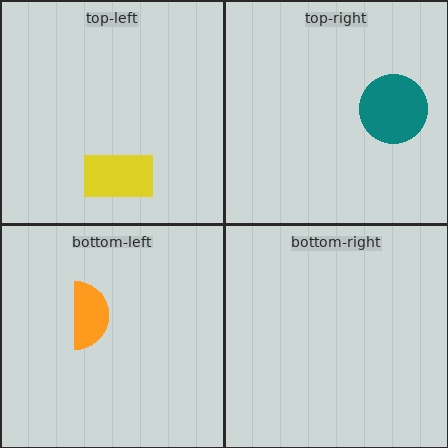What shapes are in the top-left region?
The yellow rectangle.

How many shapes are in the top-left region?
1.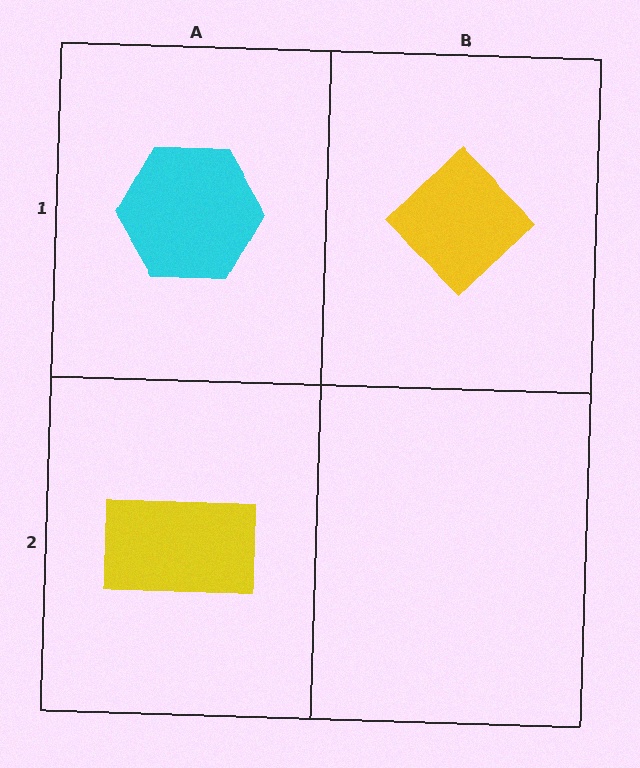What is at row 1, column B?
A yellow diamond.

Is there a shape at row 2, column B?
No, that cell is empty.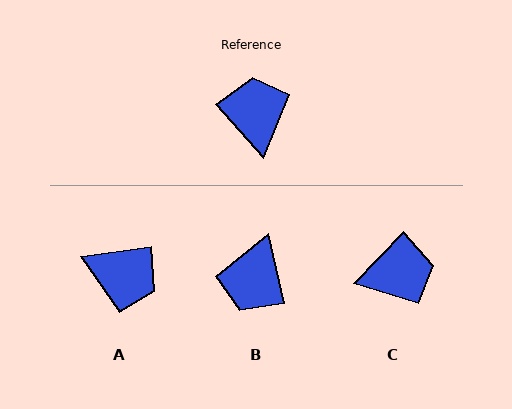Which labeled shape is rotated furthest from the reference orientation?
B, about 151 degrees away.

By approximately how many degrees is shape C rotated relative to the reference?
Approximately 86 degrees clockwise.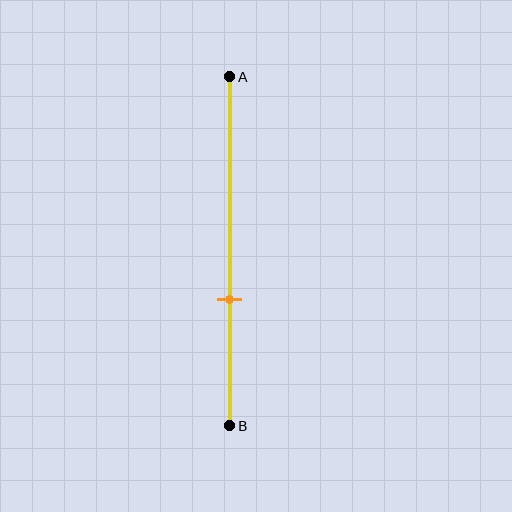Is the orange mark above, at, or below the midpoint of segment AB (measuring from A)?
The orange mark is below the midpoint of segment AB.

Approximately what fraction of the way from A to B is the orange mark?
The orange mark is approximately 65% of the way from A to B.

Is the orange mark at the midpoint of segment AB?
No, the mark is at about 65% from A, not at the 50% midpoint.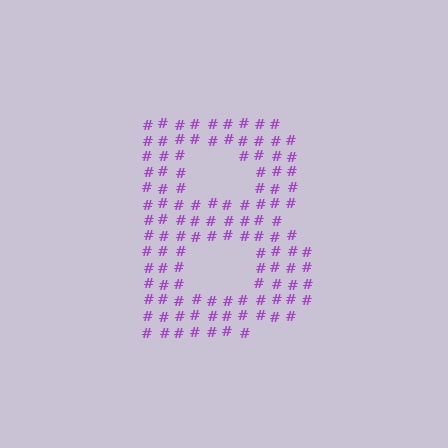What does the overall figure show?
The overall figure shows the letter B.